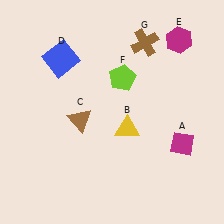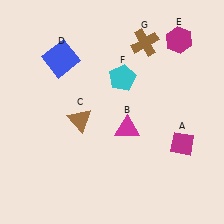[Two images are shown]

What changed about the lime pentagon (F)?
In Image 1, F is lime. In Image 2, it changed to cyan.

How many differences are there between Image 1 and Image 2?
There are 2 differences between the two images.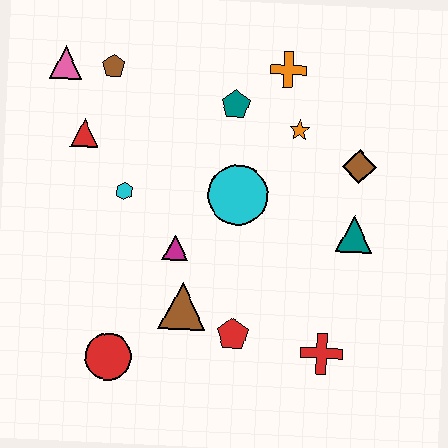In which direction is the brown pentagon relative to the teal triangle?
The brown pentagon is to the left of the teal triangle.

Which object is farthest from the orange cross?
The red circle is farthest from the orange cross.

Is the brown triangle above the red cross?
Yes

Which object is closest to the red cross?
The red pentagon is closest to the red cross.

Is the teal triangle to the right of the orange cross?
Yes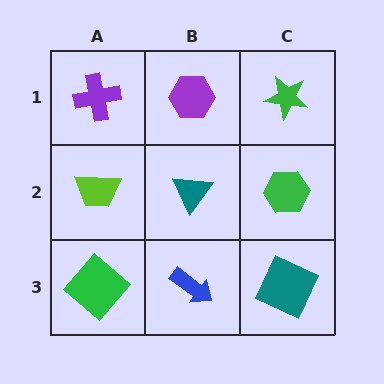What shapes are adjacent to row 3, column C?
A green hexagon (row 2, column C), a blue arrow (row 3, column B).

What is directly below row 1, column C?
A green hexagon.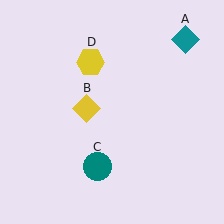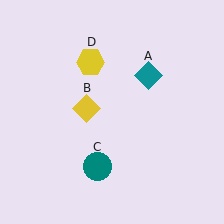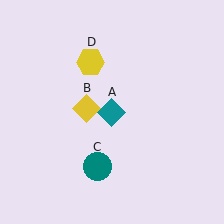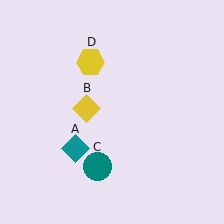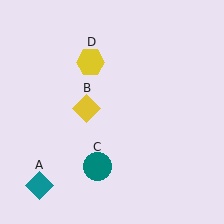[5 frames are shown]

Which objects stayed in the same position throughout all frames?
Yellow diamond (object B) and teal circle (object C) and yellow hexagon (object D) remained stationary.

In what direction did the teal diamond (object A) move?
The teal diamond (object A) moved down and to the left.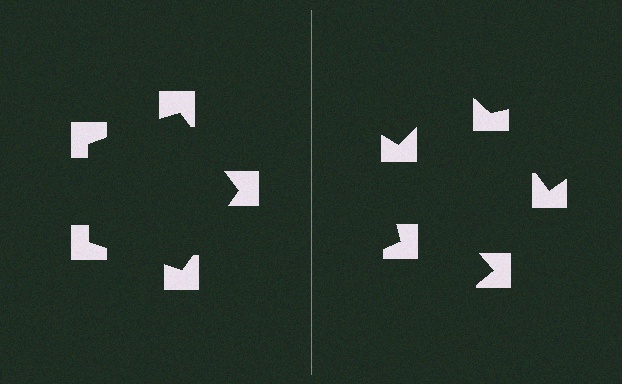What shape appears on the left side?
An illusory pentagon.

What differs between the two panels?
The notched squares are positioned identically on both sides; only the wedge orientations differ. On the left they align to a pentagon; on the right they are misaligned.